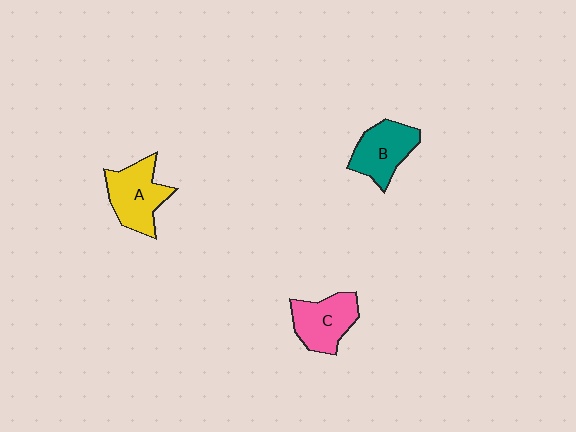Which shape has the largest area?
Shape A (yellow).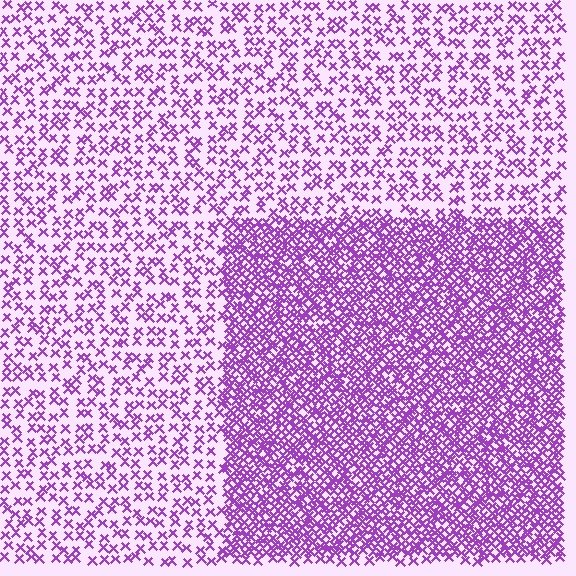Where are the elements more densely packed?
The elements are more densely packed inside the rectangle boundary.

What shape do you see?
I see a rectangle.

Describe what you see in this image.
The image contains small purple elements arranged at two different densities. A rectangle-shaped region is visible where the elements are more densely packed than the surrounding area.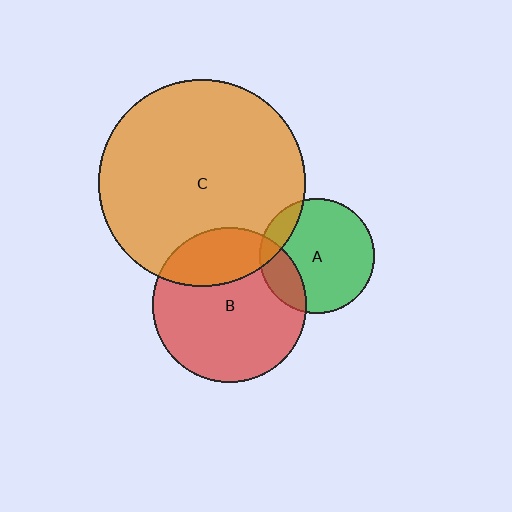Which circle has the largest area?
Circle C (orange).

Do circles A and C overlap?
Yes.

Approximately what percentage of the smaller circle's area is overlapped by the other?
Approximately 15%.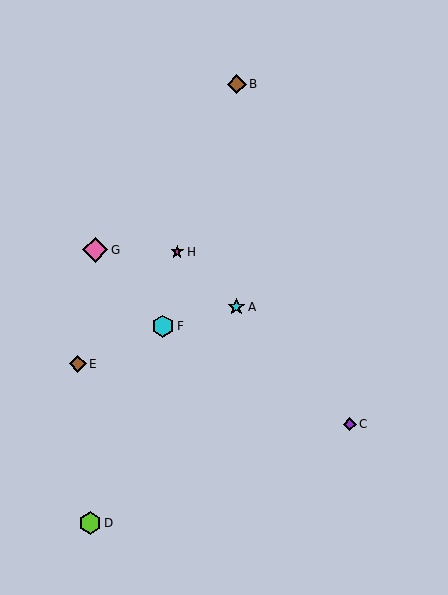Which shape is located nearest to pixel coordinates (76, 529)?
The lime hexagon (labeled D) at (90, 523) is nearest to that location.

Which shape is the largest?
The pink diamond (labeled G) is the largest.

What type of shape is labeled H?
Shape H is a magenta star.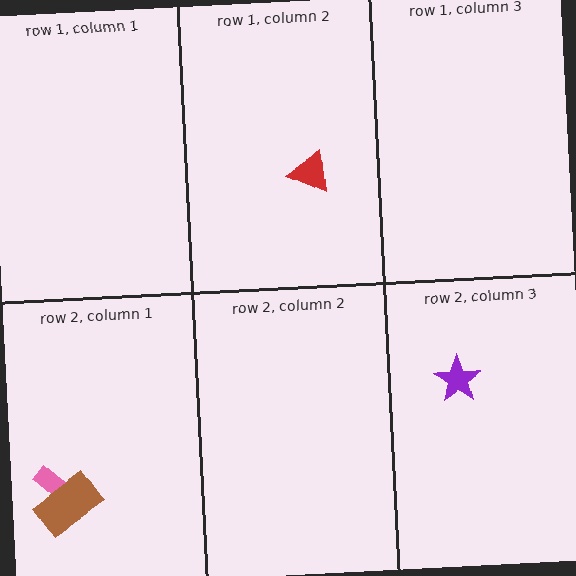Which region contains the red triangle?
The row 1, column 2 region.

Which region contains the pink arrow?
The row 2, column 1 region.